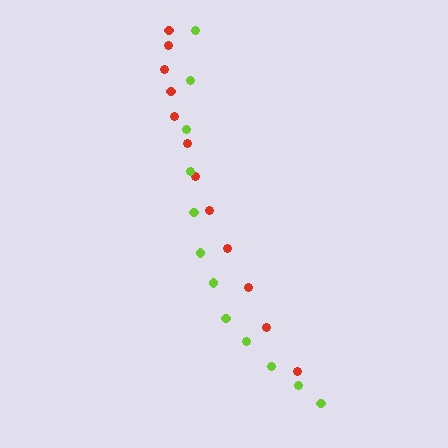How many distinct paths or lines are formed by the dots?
There are 2 distinct paths.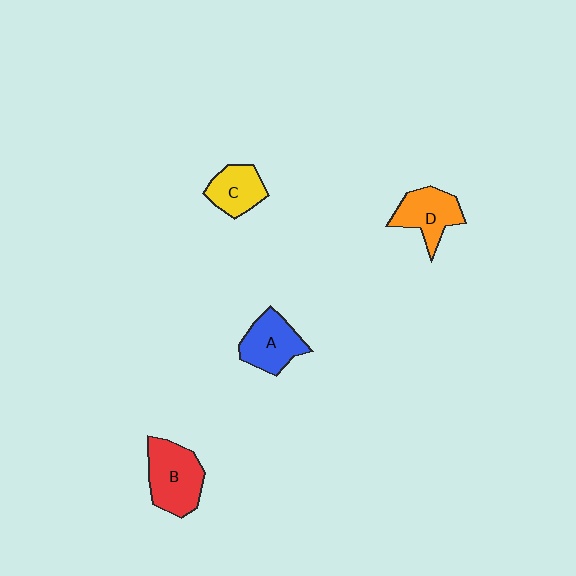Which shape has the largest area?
Shape B (red).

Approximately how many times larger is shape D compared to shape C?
Approximately 1.2 times.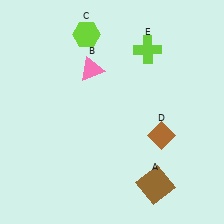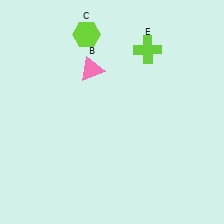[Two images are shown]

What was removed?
The brown square (A), the brown diamond (D) were removed in Image 2.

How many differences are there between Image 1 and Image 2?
There are 2 differences between the two images.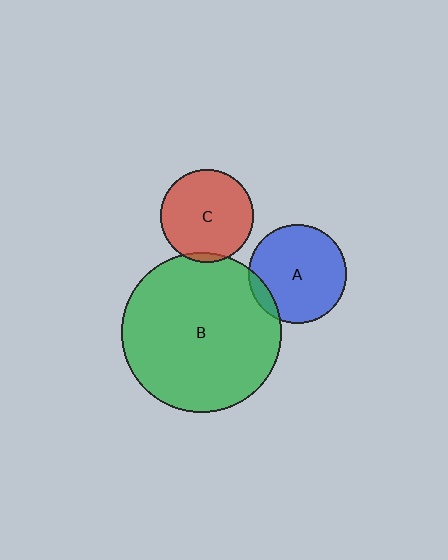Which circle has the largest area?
Circle B (green).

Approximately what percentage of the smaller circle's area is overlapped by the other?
Approximately 5%.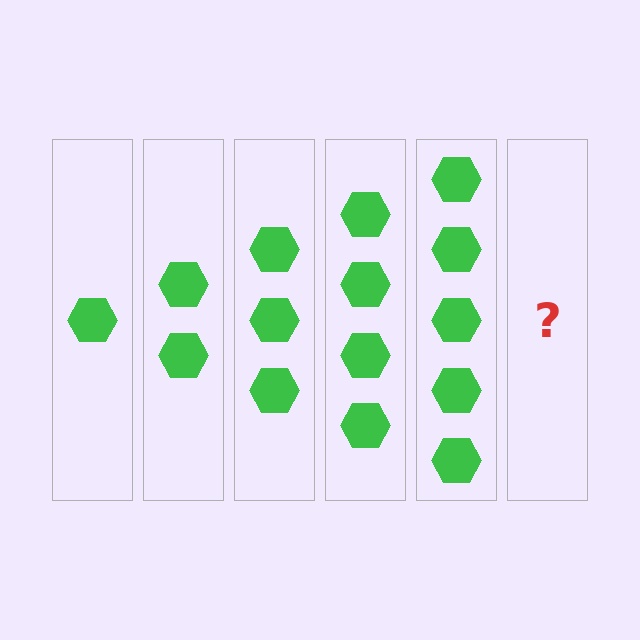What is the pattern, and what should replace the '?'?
The pattern is that each step adds one more hexagon. The '?' should be 6 hexagons.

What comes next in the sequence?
The next element should be 6 hexagons.